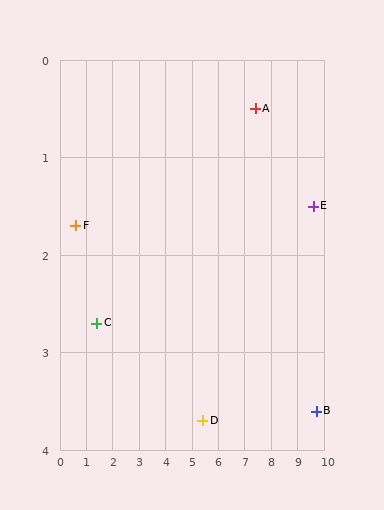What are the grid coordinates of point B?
Point B is at approximately (9.7, 3.6).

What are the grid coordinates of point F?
Point F is at approximately (0.6, 1.7).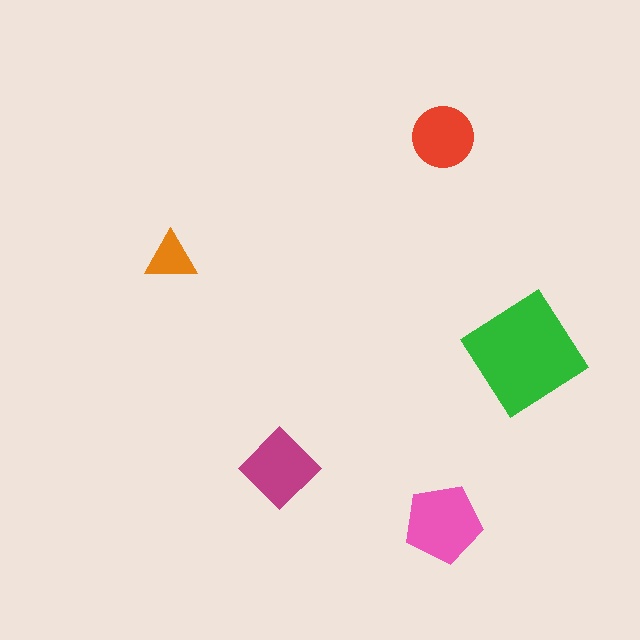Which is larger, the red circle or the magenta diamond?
The magenta diamond.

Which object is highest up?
The red circle is topmost.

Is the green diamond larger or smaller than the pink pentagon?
Larger.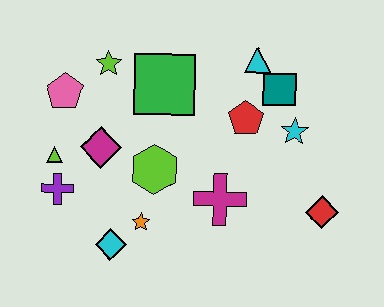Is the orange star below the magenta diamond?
Yes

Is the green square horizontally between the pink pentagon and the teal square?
Yes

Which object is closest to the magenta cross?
The lime hexagon is closest to the magenta cross.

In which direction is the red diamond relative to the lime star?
The red diamond is to the right of the lime star.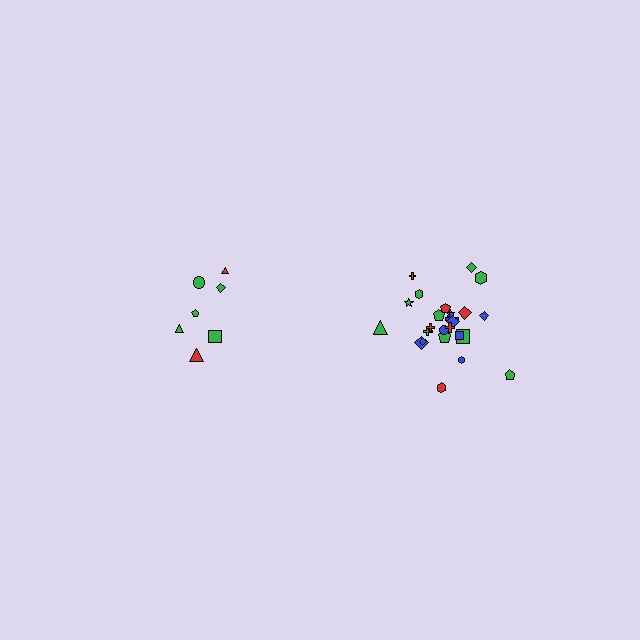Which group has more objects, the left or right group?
The right group.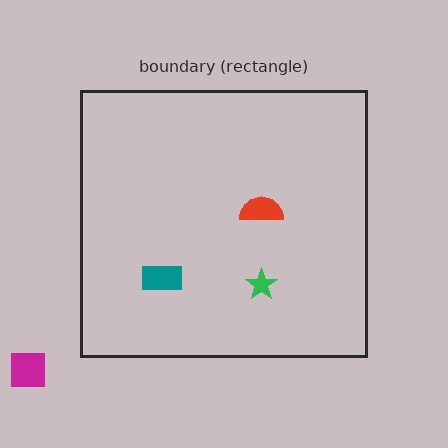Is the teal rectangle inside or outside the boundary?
Inside.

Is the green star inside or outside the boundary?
Inside.